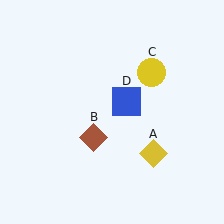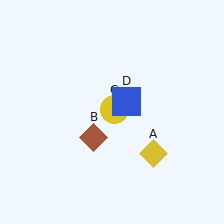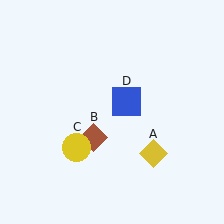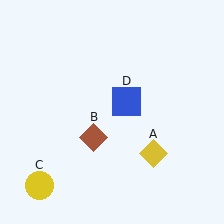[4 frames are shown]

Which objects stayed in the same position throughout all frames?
Yellow diamond (object A) and brown diamond (object B) and blue square (object D) remained stationary.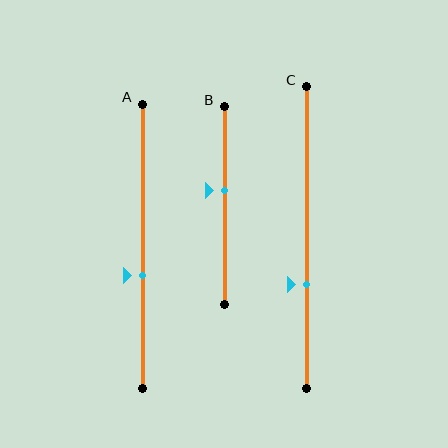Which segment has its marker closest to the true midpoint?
Segment B has its marker closest to the true midpoint.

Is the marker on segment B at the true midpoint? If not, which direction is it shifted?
No, the marker on segment B is shifted upward by about 7% of the segment length.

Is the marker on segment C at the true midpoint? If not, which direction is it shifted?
No, the marker on segment C is shifted downward by about 16% of the segment length.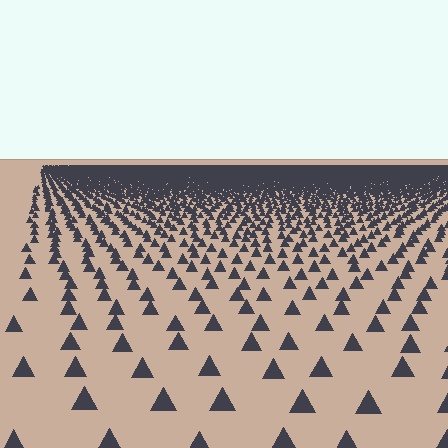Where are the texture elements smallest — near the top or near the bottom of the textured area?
Near the top.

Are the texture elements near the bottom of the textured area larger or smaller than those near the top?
Larger. Near the bottom, elements are closer to the viewer and appear at a bigger on-screen size.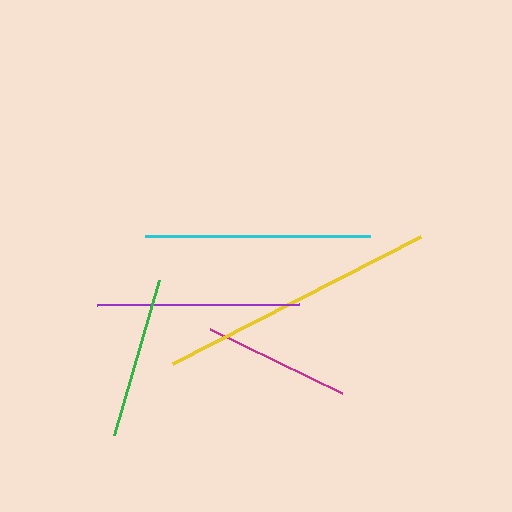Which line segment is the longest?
The yellow line is the longest at approximately 278 pixels.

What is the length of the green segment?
The green segment is approximately 161 pixels long.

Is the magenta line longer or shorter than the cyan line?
The cyan line is longer than the magenta line.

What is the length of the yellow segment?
The yellow segment is approximately 278 pixels long.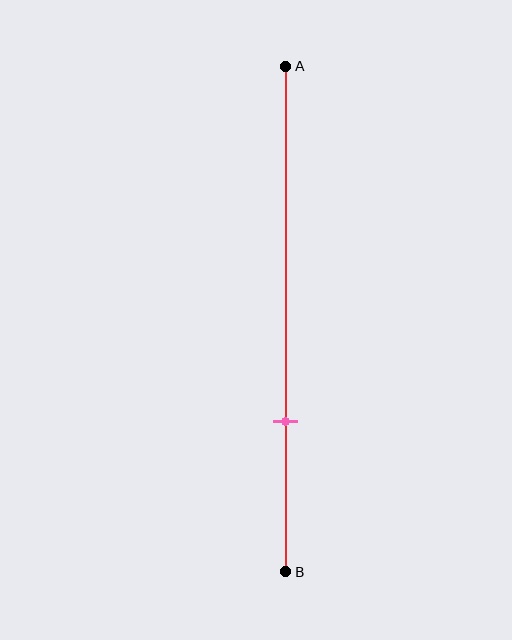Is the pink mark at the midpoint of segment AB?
No, the mark is at about 70% from A, not at the 50% midpoint.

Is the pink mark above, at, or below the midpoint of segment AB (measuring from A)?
The pink mark is below the midpoint of segment AB.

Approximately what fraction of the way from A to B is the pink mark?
The pink mark is approximately 70% of the way from A to B.